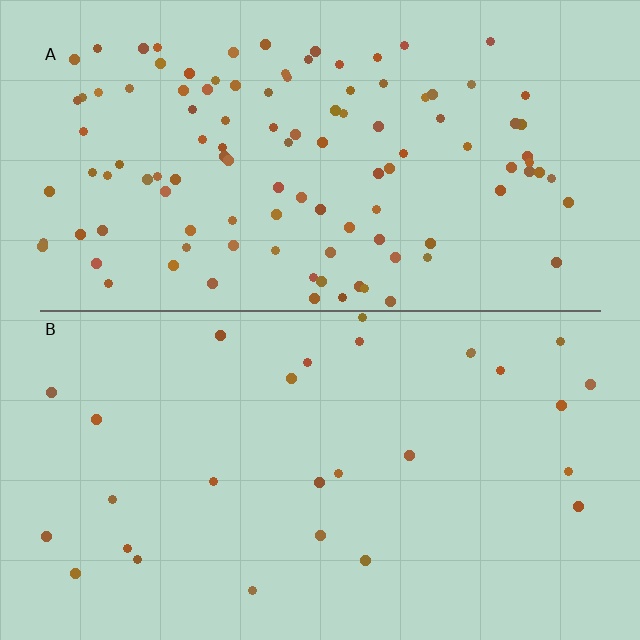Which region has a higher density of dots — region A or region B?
A (the top).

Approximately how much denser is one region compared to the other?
Approximately 4.0× — region A over region B.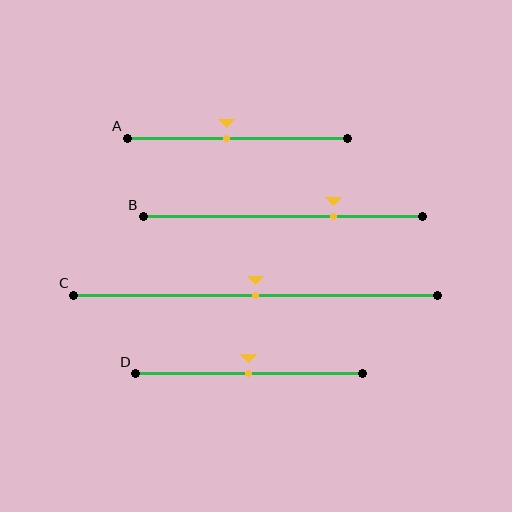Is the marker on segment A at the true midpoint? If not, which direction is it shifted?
No, the marker on segment A is shifted to the left by about 5% of the segment length.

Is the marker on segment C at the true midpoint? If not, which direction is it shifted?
Yes, the marker on segment C is at the true midpoint.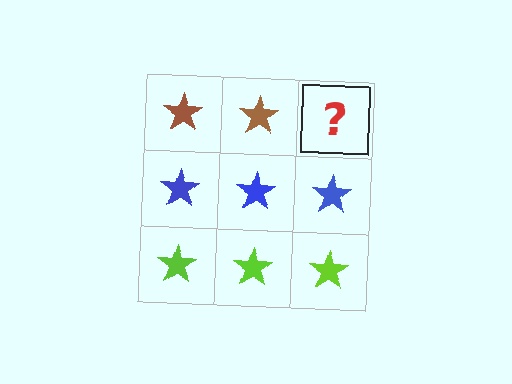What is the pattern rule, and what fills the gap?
The rule is that each row has a consistent color. The gap should be filled with a brown star.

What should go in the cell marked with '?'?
The missing cell should contain a brown star.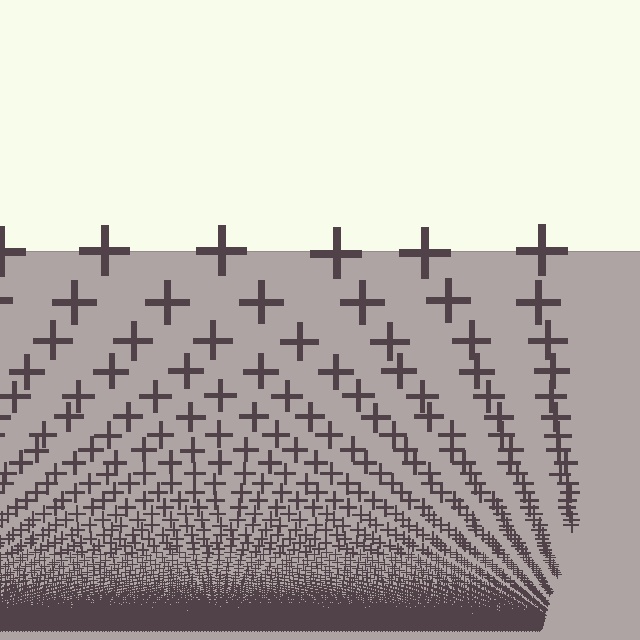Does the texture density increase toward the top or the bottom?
Density increases toward the bottom.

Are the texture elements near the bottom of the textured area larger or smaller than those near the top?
Smaller. The gradient is inverted — elements near the bottom are smaller and denser.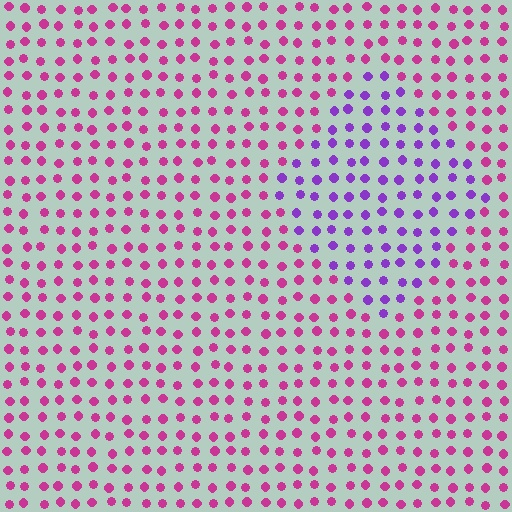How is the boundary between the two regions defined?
The boundary is defined purely by a slight shift in hue (about 47 degrees). Spacing, size, and orientation are identical on both sides.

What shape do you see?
I see a diamond.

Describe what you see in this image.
The image is filled with small magenta elements in a uniform arrangement. A diamond-shaped region is visible where the elements are tinted to a slightly different hue, forming a subtle color boundary.